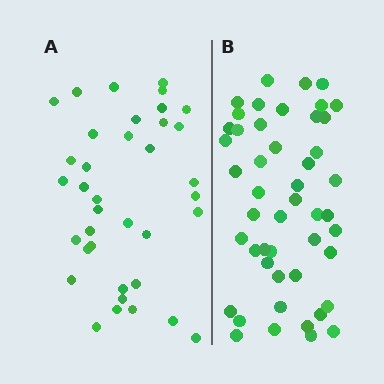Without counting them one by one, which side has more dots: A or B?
Region B (the right region) has more dots.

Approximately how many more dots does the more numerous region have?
Region B has roughly 12 or so more dots than region A.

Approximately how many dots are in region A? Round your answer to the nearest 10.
About 40 dots. (The exact count is 37, which rounds to 40.)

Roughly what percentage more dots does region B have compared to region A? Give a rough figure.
About 30% more.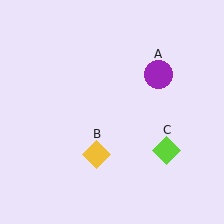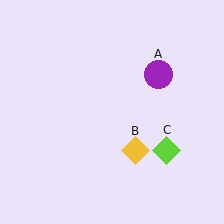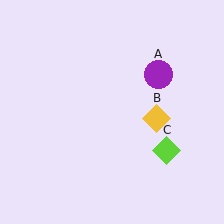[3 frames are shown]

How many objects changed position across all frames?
1 object changed position: yellow diamond (object B).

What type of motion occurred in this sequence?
The yellow diamond (object B) rotated counterclockwise around the center of the scene.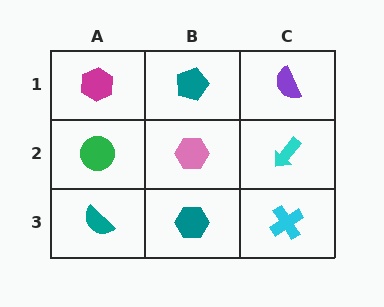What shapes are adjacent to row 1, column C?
A cyan arrow (row 2, column C), a teal pentagon (row 1, column B).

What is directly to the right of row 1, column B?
A purple semicircle.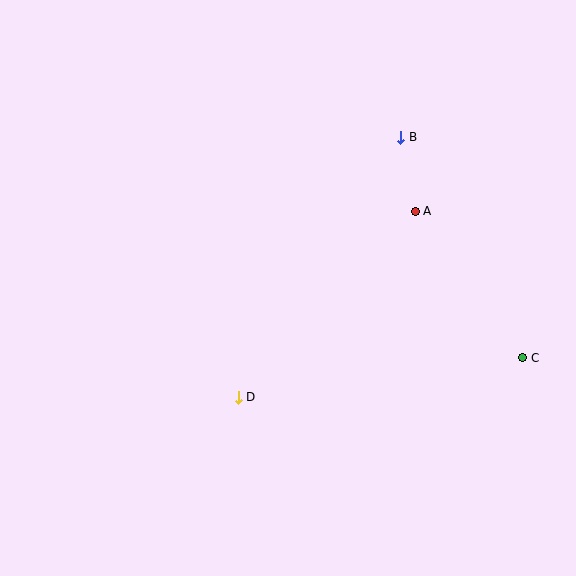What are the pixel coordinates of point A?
Point A is at (415, 211).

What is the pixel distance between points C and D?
The distance between C and D is 287 pixels.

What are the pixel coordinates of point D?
Point D is at (238, 397).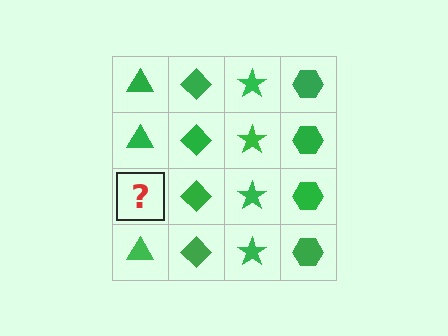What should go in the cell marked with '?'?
The missing cell should contain a green triangle.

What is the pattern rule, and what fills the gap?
The rule is that each column has a consistent shape. The gap should be filled with a green triangle.